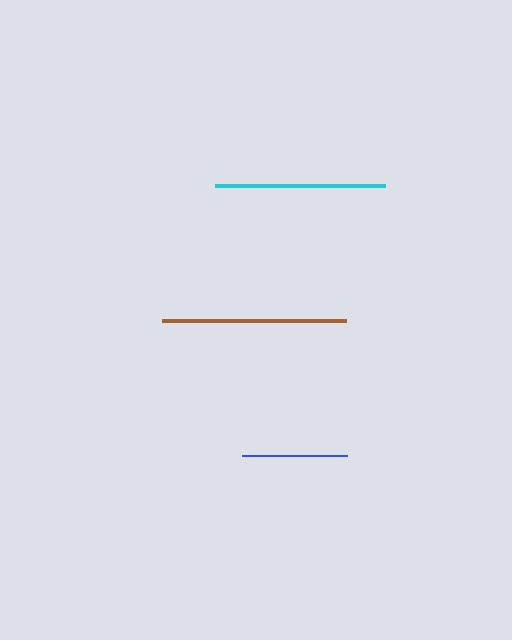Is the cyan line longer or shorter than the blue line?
The cyan line is longer than the blue line.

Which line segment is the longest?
The brown line is the longest at approximately 184 pixels.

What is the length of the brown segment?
The brown segment is approximately 184 pixels long.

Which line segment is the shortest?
The blue line is the shortest at approximately 105 pixels.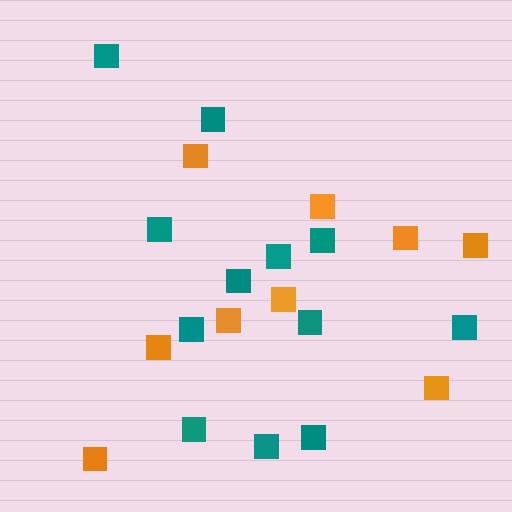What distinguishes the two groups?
There are 2 groups: one group of orange squares (9) and one group of teal squares (12).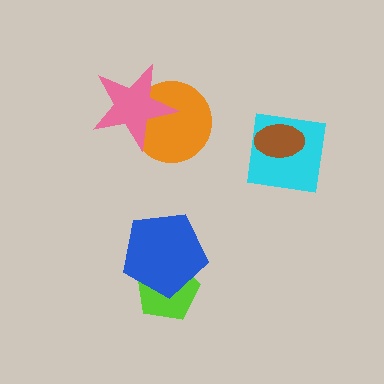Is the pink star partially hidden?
No, no other shape covers it.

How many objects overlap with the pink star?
1 object overlaps with the pink star.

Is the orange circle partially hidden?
Yes, it is partially covered by another shape.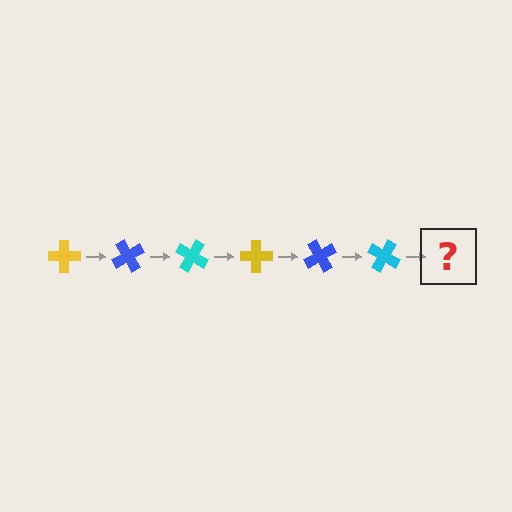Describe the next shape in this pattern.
It should be a yellow cross, rotated 360 degrees from the start.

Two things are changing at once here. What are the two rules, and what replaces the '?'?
The two rules are that it rotates 60 degrees each step and the color cycles through yellow, blue, and cyan. The '?' should be a yellow cross, rotated 360 degrees from the start.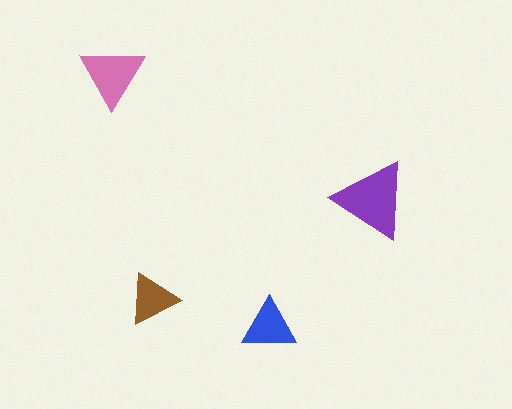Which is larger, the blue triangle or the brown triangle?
The blue one.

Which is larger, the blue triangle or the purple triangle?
The purple one.